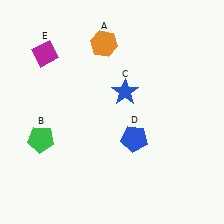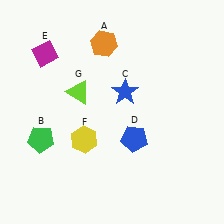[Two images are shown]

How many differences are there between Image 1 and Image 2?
There are 2 differences between the two images.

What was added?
A yellow hexagon (F), a lime triangle (G) were added in Image 2.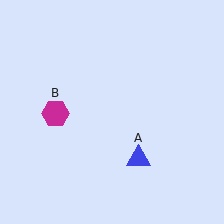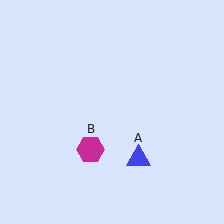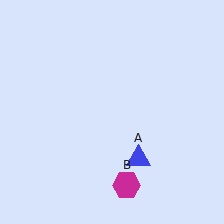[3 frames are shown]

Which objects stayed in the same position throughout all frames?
Blue triangle (object A) remained stationary.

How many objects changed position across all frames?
1 object changed position: magenta hexagon (object B).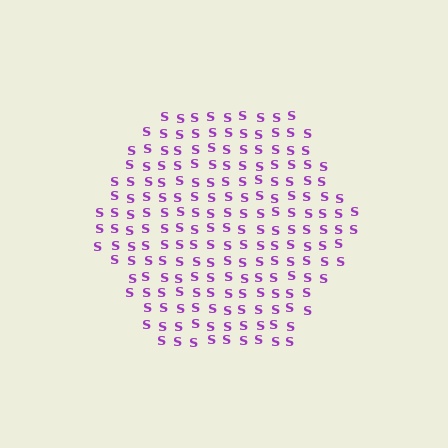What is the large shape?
The large shape is a hexagon.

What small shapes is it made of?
It is made of small letter S's.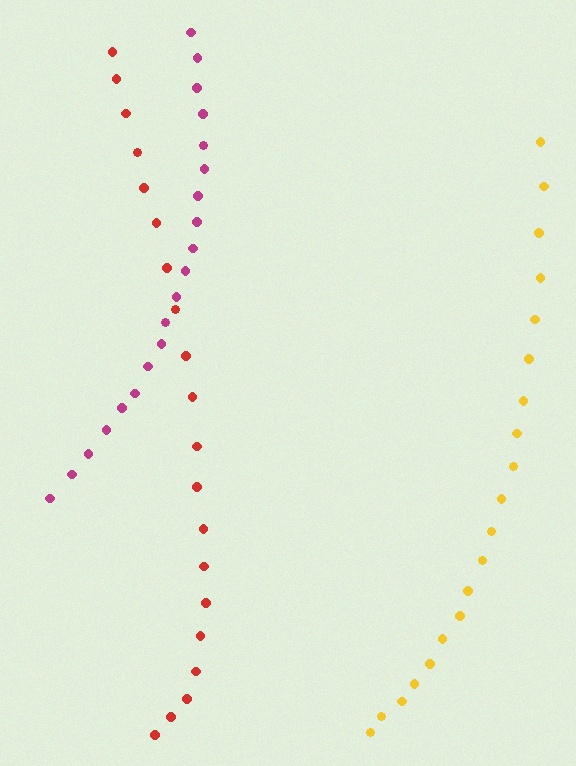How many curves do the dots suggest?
There are 3 distinct paths.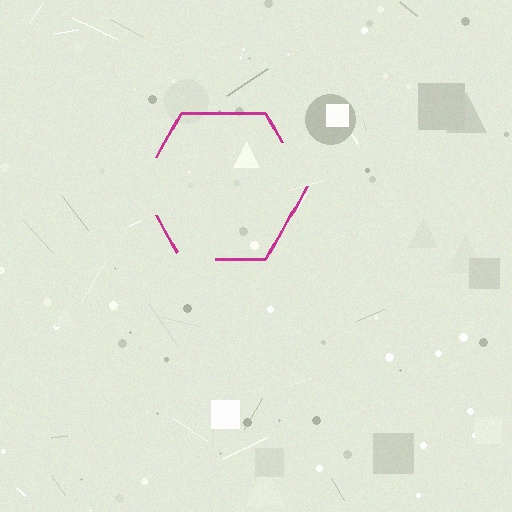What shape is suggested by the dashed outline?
The dashed outline suggests a hexagon.